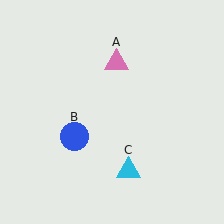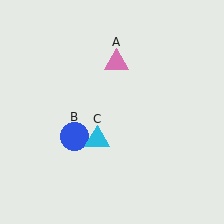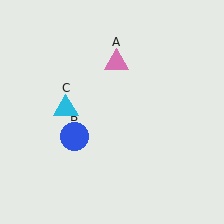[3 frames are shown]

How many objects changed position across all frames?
1 object changed position: cyan triangle (object C).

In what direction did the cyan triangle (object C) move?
The cyan triangle (object C) moved up and to the left.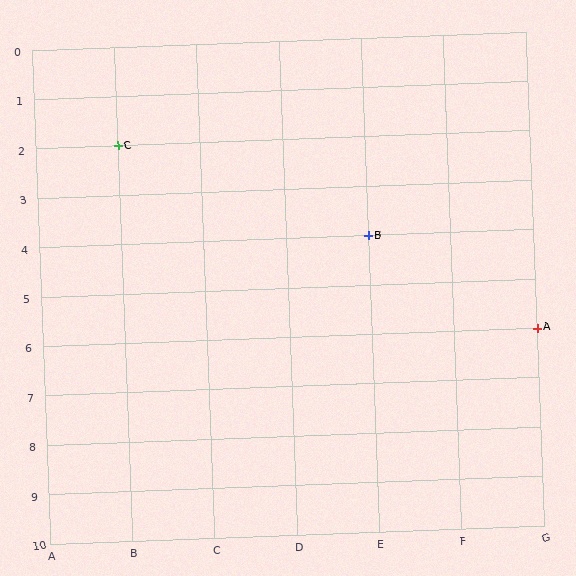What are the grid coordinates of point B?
Point B is at grid coordinates (E, 4).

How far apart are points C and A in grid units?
Points C and A are 5 columns and 4 rows apart (about 6.4 grid units diagonally).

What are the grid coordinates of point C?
Point C is at grid coordinates (B, 2).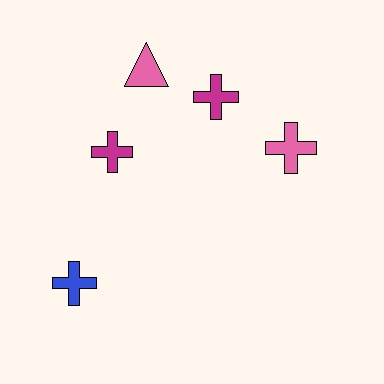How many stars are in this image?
There are no stars.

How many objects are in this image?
There are 5 objects.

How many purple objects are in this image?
There are no purple objects.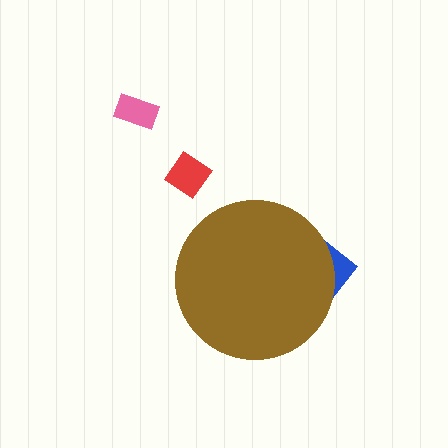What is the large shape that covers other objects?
A brown circle.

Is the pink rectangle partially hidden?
No, the pink rectangle is fully visible.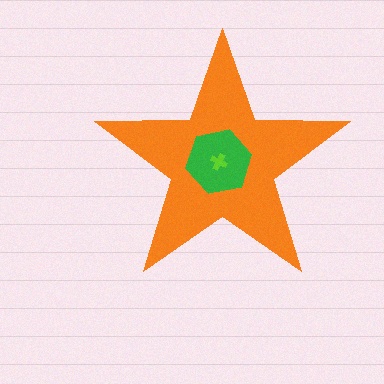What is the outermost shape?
The orange star.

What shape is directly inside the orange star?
The green hexagon.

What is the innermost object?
The lime cross.